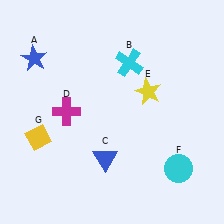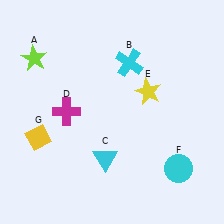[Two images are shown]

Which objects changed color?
A changed from blue to lime. C changed from blue to cyan.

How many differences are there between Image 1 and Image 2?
There are 2 differences between the two images.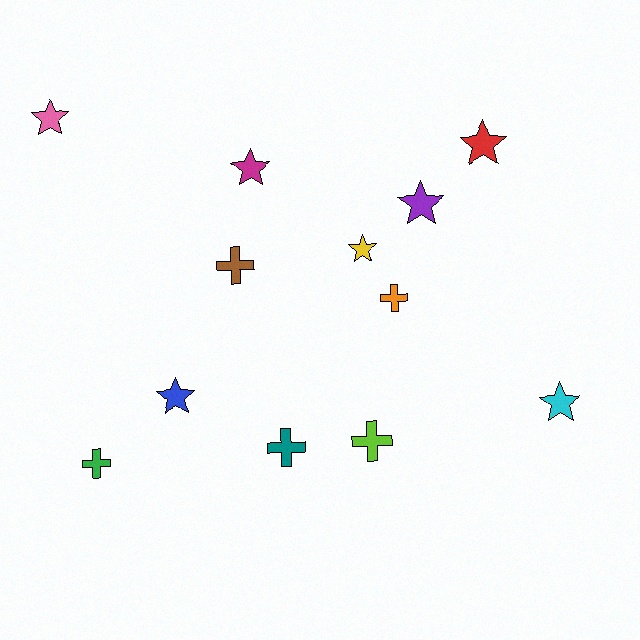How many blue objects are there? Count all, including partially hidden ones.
There is 1 blue object.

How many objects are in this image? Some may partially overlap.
There are 12 objects.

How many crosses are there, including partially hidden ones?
There are 5 crosses.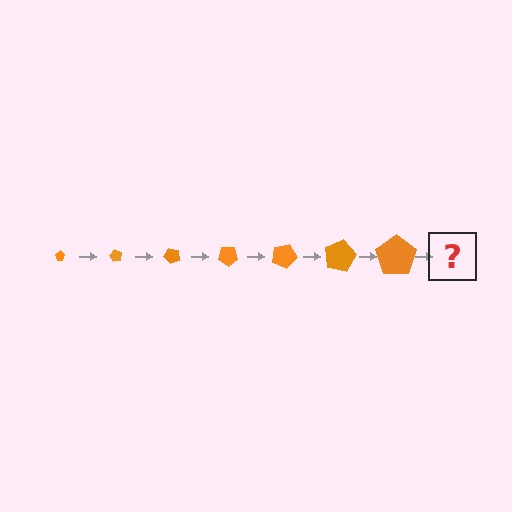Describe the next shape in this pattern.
It should be a pentagon, larger than the previous one and rotated 420 degrees from the start.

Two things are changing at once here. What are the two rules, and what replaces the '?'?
The two rules are that the pentagon grows larger each step and it rotates 60 degrees each step. The '?' should be a pentagon, larger than the previous one and rotated 420 degrees from the start.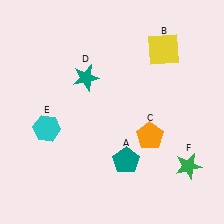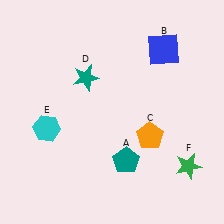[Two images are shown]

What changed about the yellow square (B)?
In Image 1, B is yellow. In Image 2, it changed to blue.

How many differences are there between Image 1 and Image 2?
There is 1 difference between the two images.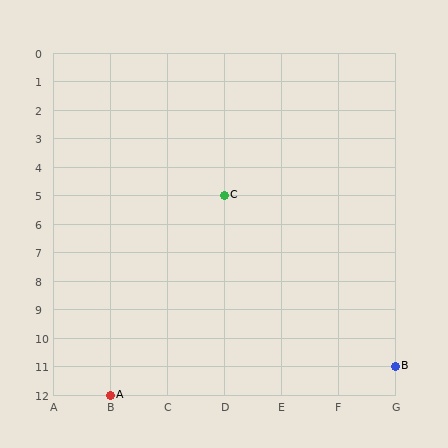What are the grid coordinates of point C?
Point C is at grid coordinates (D, 5).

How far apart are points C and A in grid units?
Points C and A are 2 columns and 7 rows apart (about 7.3 grid units diagonally).